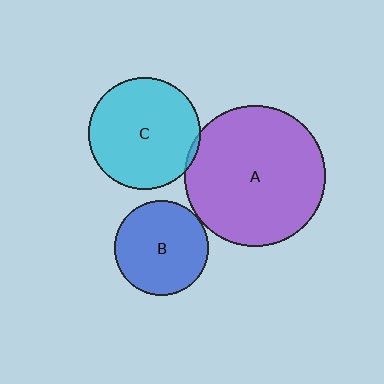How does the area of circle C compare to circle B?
Approximately 1.4 times.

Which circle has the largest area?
Circle A (purple).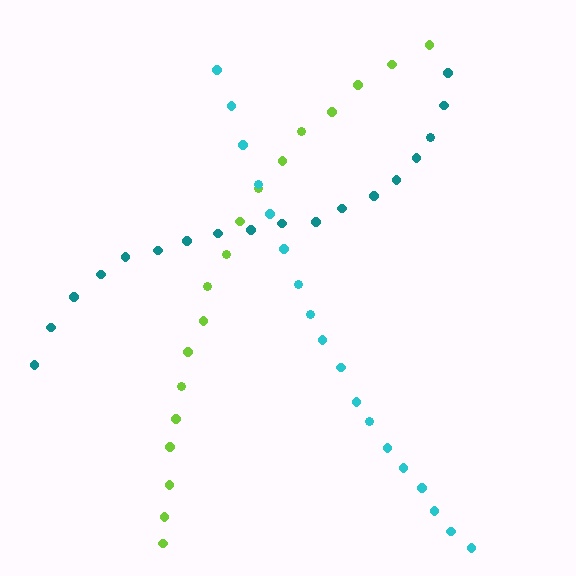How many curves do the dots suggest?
There are 3 distinct paths.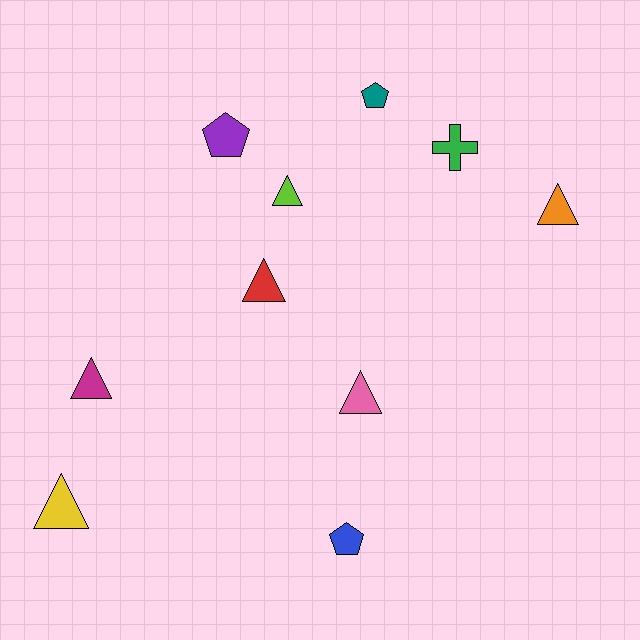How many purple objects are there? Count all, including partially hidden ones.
There is 1 purple object.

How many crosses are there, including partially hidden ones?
There is 1 cross.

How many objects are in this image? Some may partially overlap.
There are 10 objects.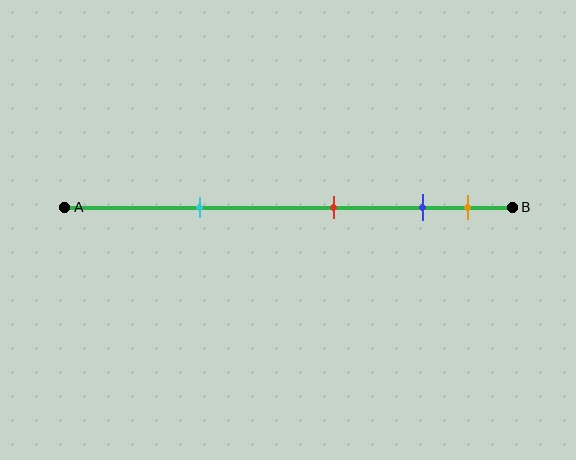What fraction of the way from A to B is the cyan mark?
The cyan mark is approximately 30% (0.3) of the way from A to B.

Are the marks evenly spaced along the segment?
No, the marks are not evenly spaced.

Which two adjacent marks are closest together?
The blue and orange marks are the closest adjacent pair.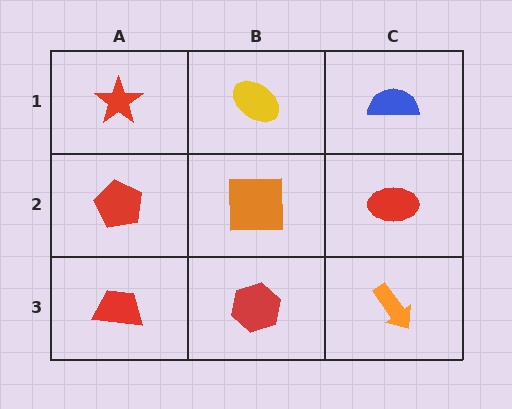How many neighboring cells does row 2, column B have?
4.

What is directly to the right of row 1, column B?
A blue semicircle.